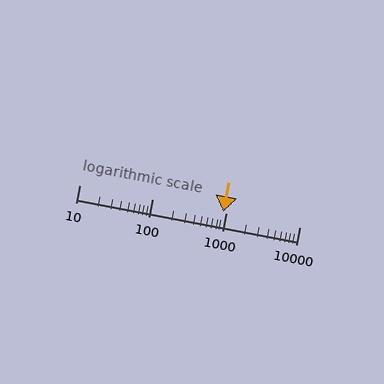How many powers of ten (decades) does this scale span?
The scale spans 3 decades, from 10 to 10000.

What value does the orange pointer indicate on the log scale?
The pointer indicates approximately 920.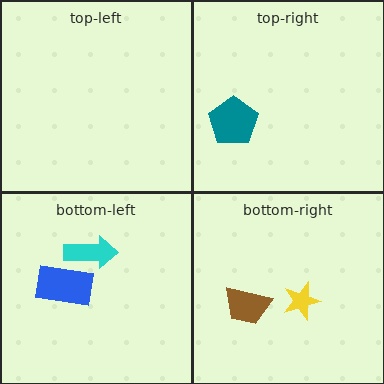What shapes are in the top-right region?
The teal pentagon.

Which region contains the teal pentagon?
The top-right region.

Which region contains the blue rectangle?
The bottom-left region.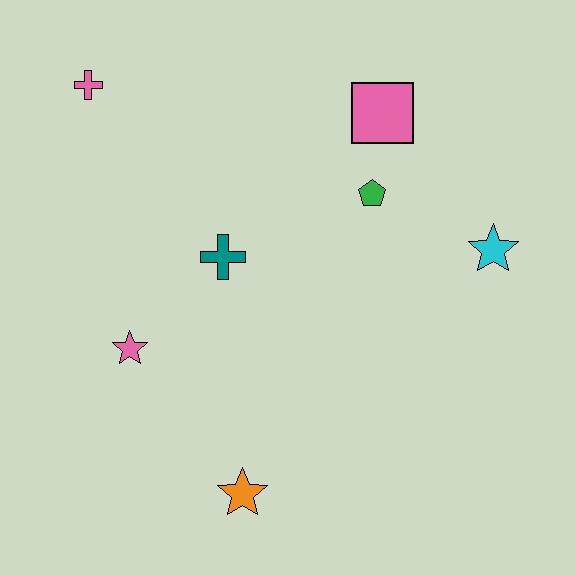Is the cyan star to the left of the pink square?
No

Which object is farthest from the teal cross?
The cyan star is farthest from the teal cross.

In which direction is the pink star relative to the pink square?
The pink star is to the left of the pink square.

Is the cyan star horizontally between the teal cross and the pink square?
No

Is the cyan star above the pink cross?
No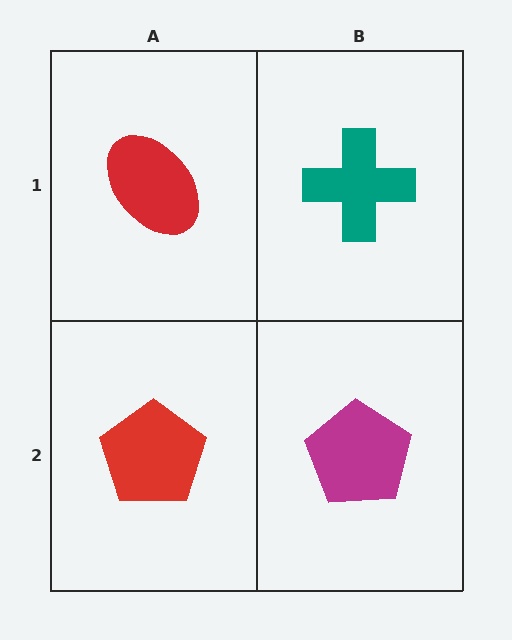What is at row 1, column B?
A teal cross.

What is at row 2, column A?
A red pentagon.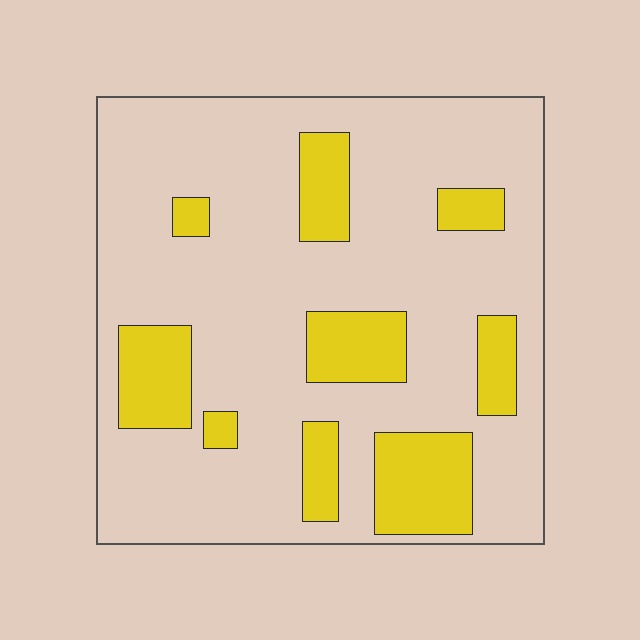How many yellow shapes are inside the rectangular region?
9.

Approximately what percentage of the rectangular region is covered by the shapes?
Approximately 20%.